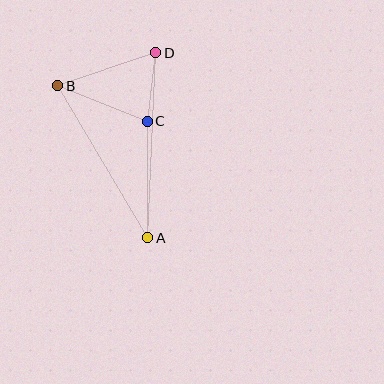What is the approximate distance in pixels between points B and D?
The distance between B and D is approximately 104 pixels.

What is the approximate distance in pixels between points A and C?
The distance between A and C is approximately 117 pixels.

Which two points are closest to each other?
Points C and D are closest to each other.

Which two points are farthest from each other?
Points A and D are farthest from each other.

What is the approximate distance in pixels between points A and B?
The distance between A and B is approximately 177 pixels.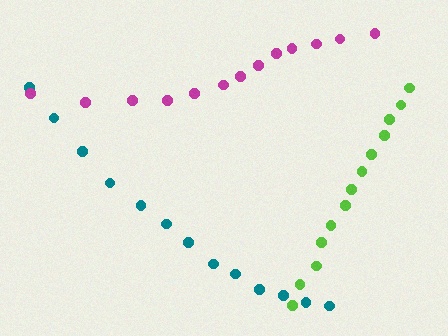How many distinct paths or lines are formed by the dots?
There are 3 distinct paths.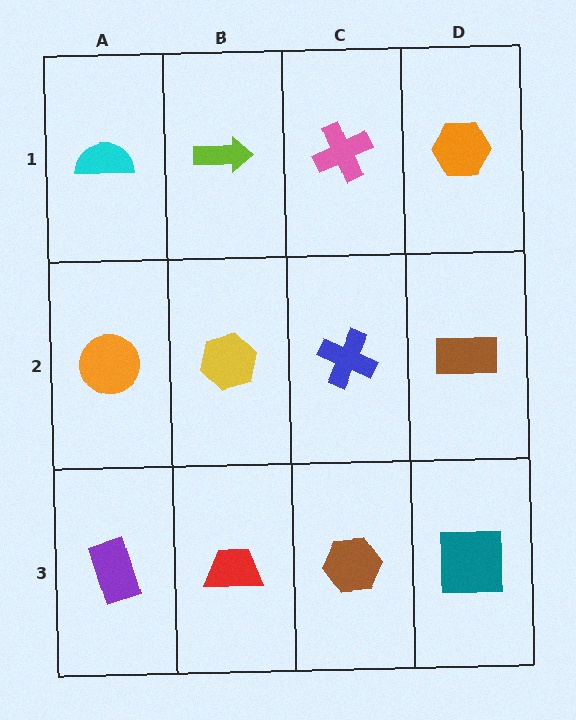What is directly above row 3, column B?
A yellow hexagon.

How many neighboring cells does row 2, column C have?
4.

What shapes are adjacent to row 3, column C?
A blue cross (row 2, column C), a red trapezoid (row 3, column B), a teal square (row 3, column D).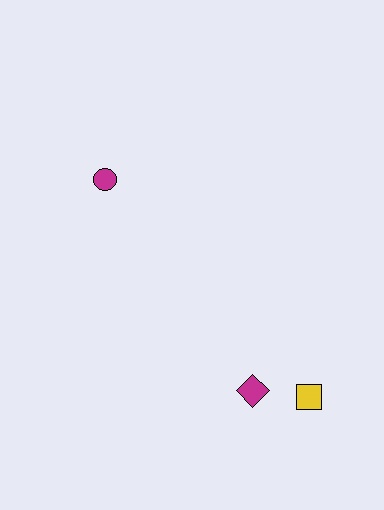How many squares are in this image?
There is 1 square.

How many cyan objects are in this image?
There are no cyan objects.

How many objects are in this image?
There are 3 objects.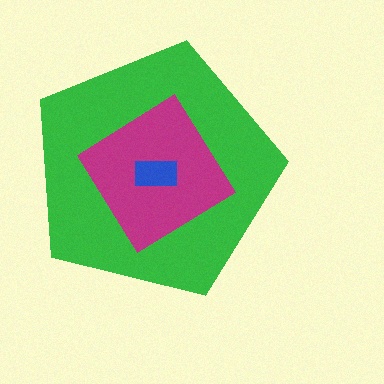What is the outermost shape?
The green pentagon.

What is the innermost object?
The blue rectangle.